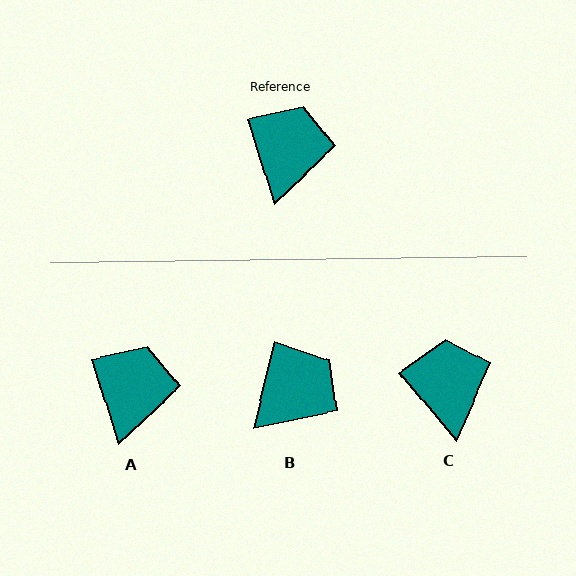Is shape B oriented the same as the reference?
No, it is off by about 31 degrees.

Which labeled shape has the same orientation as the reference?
A.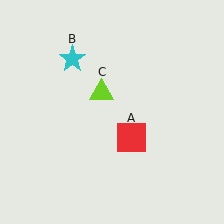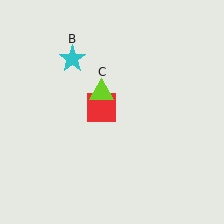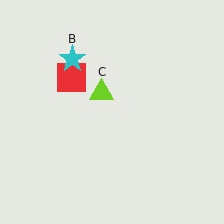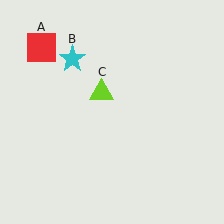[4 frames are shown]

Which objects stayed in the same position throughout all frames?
Cyan star (object B) and lime triangle (object C) remained stationary.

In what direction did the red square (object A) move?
The red square (object A) moved up and to the left.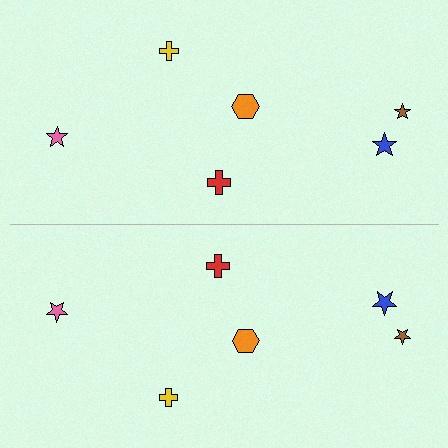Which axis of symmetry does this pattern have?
The pattern has a horizontal axis of symmetry running through the center of the image.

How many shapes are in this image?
There are 12 shapes in this image.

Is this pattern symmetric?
Yes, this pattern has bilateral (reflection) symmetry.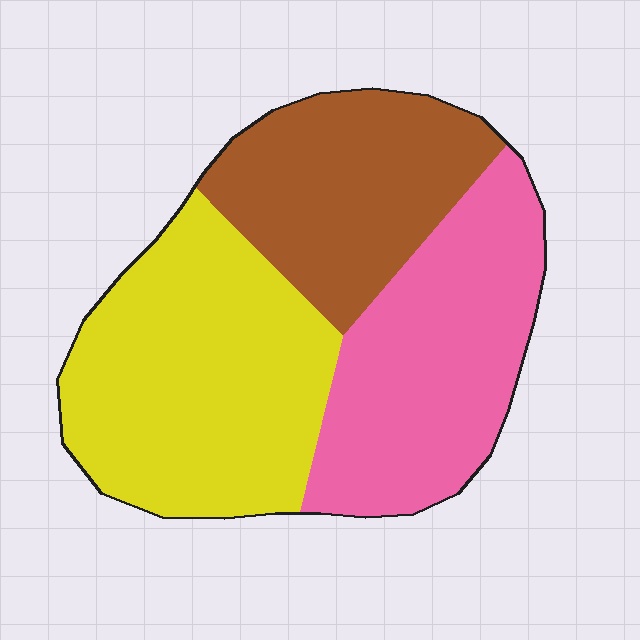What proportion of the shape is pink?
Pink takes up about one third (1/3) of the shape.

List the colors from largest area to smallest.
From largest to smallest: yellow, pink, brown.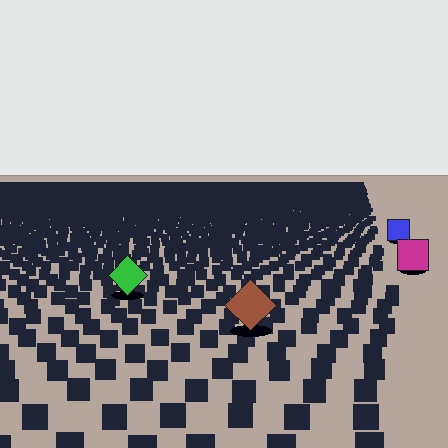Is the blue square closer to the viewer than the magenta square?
No. The magenta square is closer — you can tell from the texture gradient: the ground texture is coarser near it.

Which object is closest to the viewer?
The brown diamond is closest. The texture marks near it are larger and more spread out.